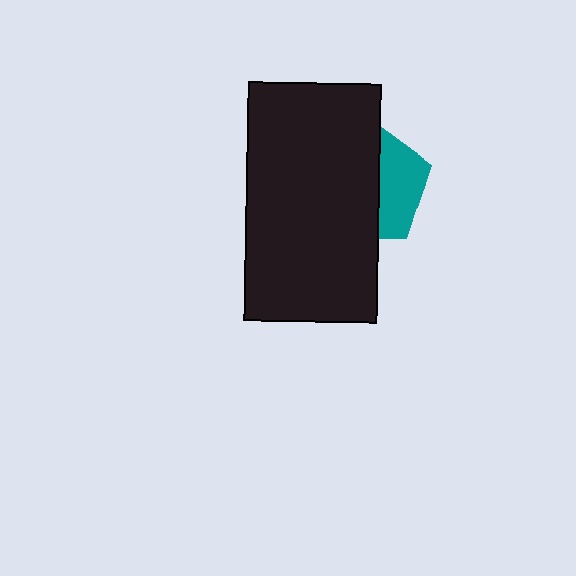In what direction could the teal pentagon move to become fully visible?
The teal pentagon could move right. That would shift it out from behind the black rectangle entirely.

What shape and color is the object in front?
The object in front is a black rectangle.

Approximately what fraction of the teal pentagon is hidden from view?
Roughly 62% of the teal pentagon is hidden behind the black rectangle.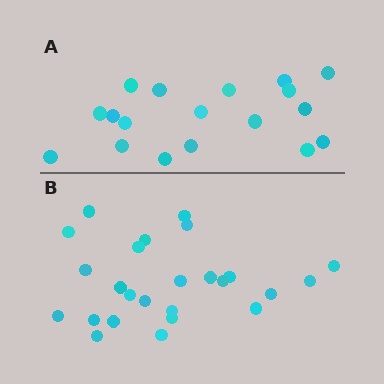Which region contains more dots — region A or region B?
Region B (the bottom region) has more dots.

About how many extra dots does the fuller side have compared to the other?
Region B has roughly 8 or so more dots than region A.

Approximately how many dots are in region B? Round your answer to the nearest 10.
About 20 dots. (The exact count is 25, which rounds to 20.)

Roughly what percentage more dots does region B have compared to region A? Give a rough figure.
About 40% more.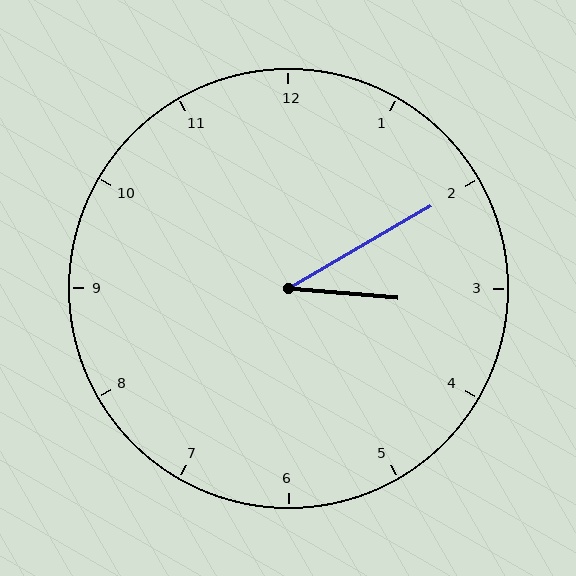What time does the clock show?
3:10.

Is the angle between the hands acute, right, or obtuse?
It is acute.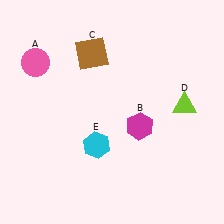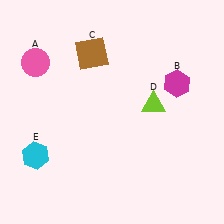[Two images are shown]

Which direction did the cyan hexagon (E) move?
The cyan hexagon (E) moved left.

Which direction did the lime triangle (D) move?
The lime triangle (D) moved left.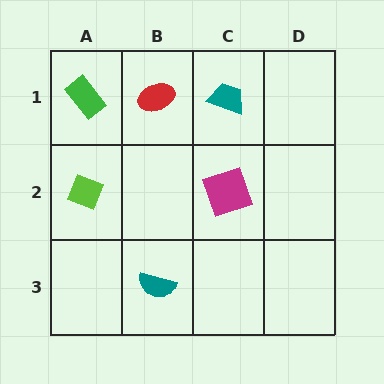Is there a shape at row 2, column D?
No, that cell is empty.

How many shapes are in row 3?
1 shape.